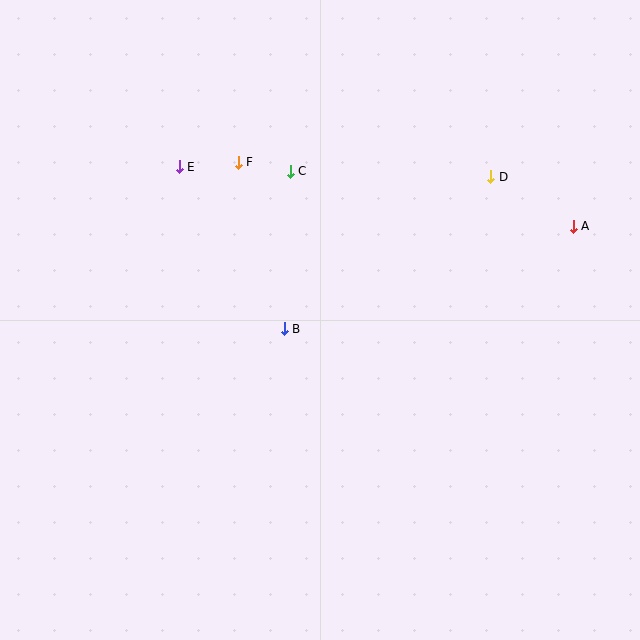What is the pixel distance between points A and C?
The distance between A and C is 288 pixels.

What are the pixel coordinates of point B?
Point B is at (284, 329).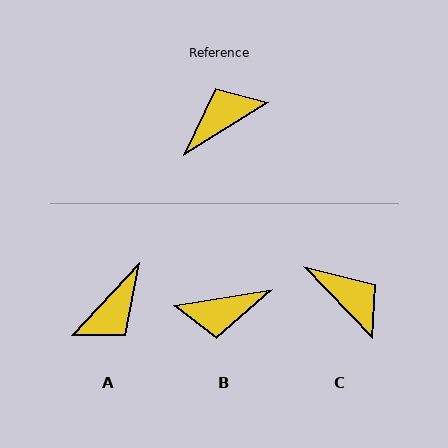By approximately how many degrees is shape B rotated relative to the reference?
Approximately 157 degrees counter-clockwise.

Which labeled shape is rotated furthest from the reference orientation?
A, about 166 degrees away.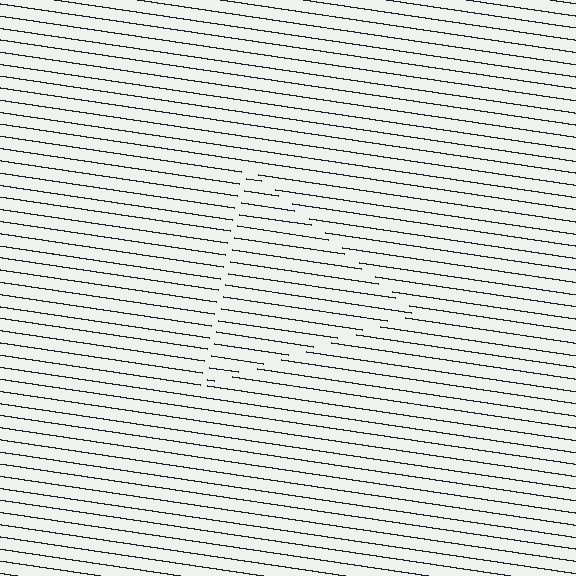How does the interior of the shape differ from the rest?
The interior of the shape contains the same grating, shifted by half a period — the contour is defined by the phase discontinuity where line-ends from the inner and outer gratings abut.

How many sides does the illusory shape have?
3 sides — the line-ends trace a triangle.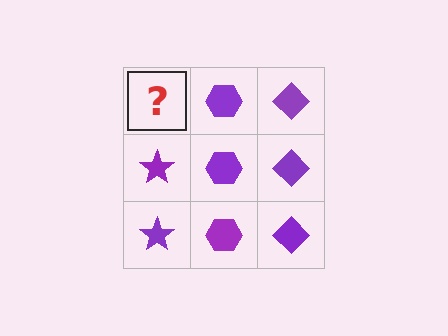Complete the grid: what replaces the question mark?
The question mark should be replaced with a purple star.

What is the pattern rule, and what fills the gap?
The rule is that each column has a consistent shape. The gap should be filled with a purple star.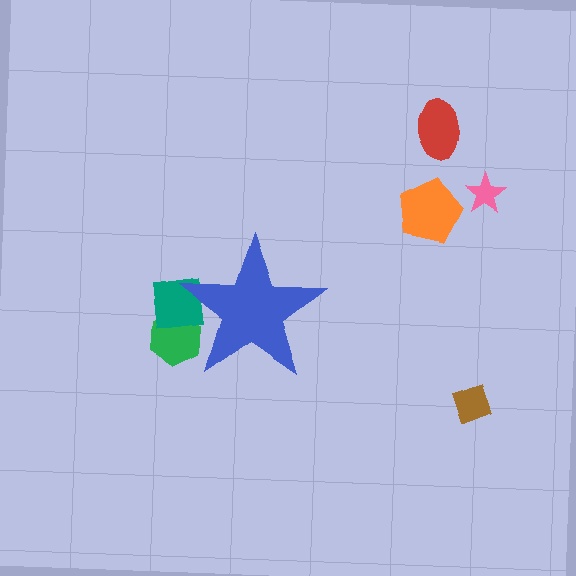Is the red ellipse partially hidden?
No, the red ellipse is fully visible.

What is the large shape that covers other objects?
A blue star.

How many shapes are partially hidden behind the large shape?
2 shapes are partially hidden.